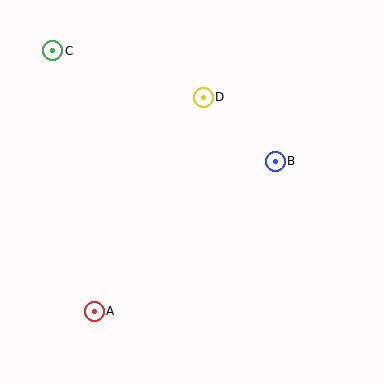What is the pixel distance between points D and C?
The distance between D and C is 158 pixels.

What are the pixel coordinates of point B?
Point B is at (275, 161).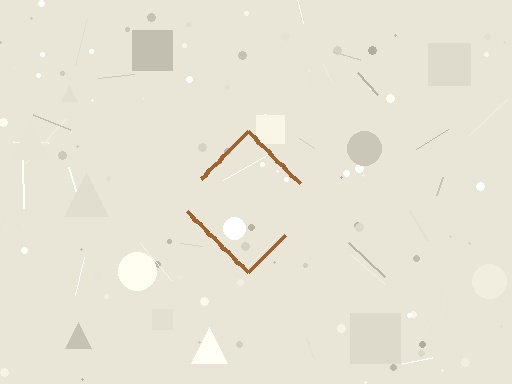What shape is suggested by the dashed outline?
The dashed outline suggests a diamond.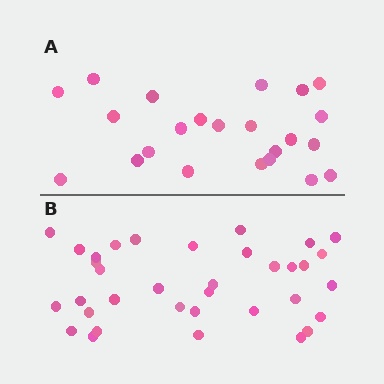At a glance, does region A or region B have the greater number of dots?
Region B (the bottom region) has more dots.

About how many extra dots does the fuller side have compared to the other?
Region B has roughly 12 or so more dots than region A.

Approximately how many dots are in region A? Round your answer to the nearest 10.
About 20 dots. (The exact count is 23, which rounds to 20.)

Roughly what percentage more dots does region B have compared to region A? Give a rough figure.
About 50% more.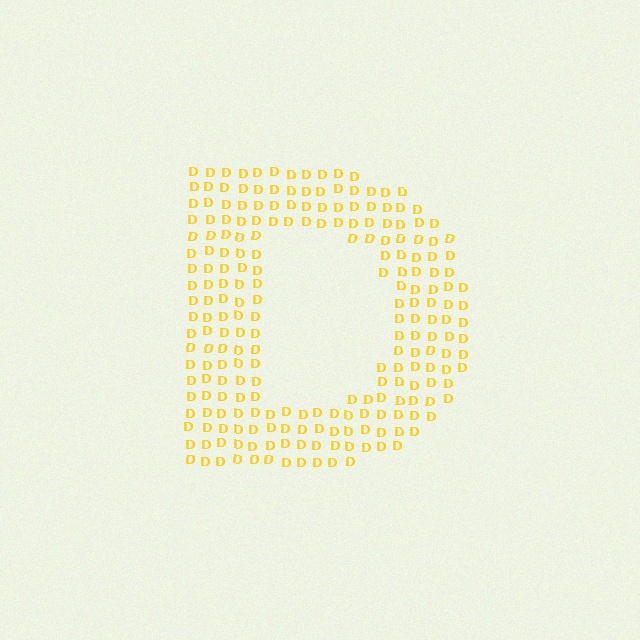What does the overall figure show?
The overall figure shows the letter D.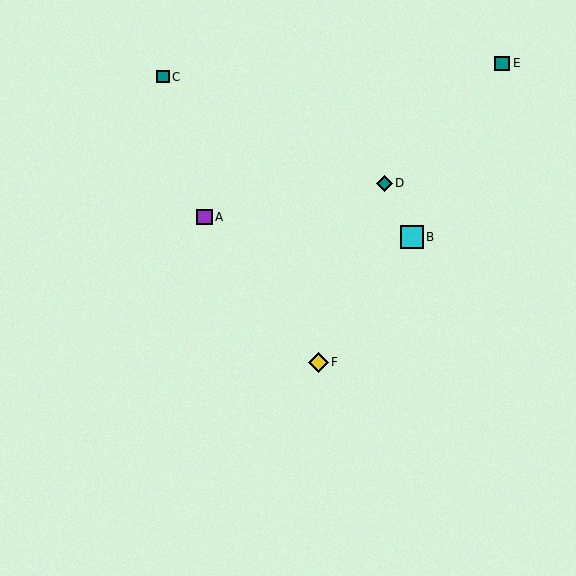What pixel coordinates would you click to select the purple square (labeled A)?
Click at (205, 217) to select the purple square A.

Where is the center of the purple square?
The center of the purple square is at (205, 217).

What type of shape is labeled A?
Shape A is a purple square.